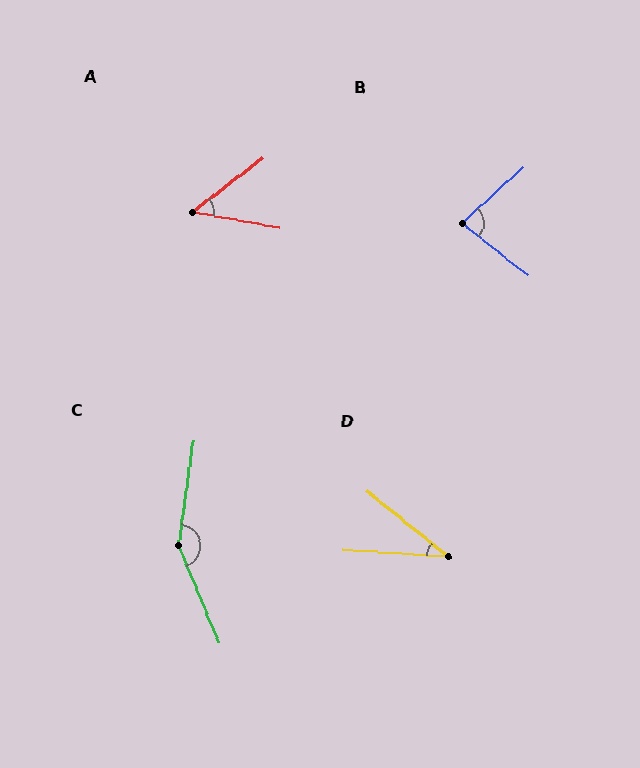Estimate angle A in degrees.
Approximately 48 degrees.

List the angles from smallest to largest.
D (35°), A (48°), B (81°), C (149°).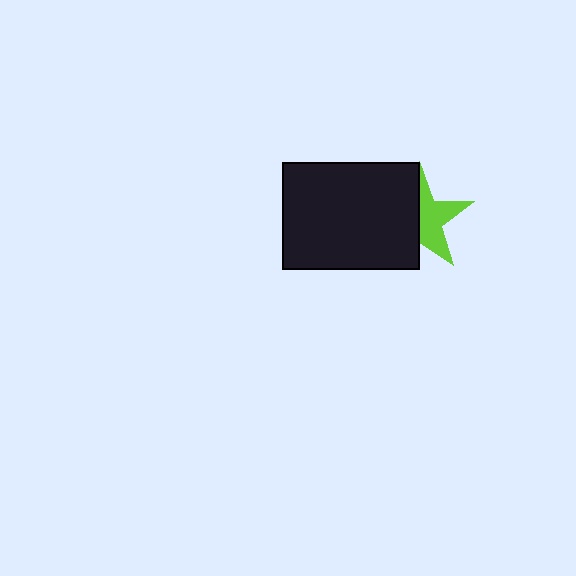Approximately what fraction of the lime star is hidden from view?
Roughly 50% of the lime star is hidden behind the black rectangle.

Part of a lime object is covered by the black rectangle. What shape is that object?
It is a star.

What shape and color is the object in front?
The object in front is a black rectangle.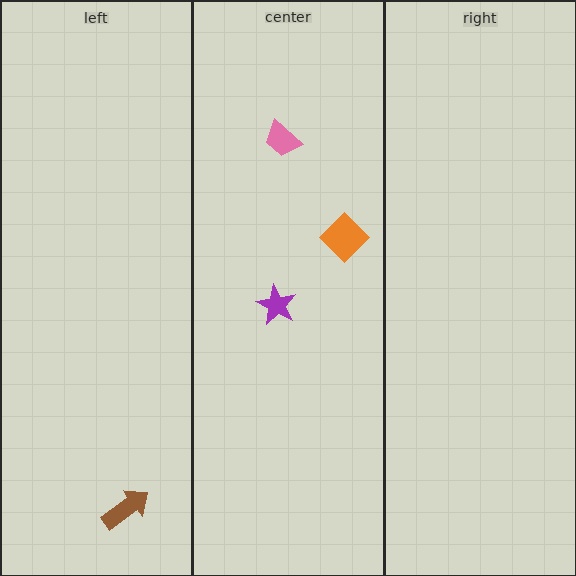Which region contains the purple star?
The center region.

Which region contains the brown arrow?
The left region.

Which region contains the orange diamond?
The center region.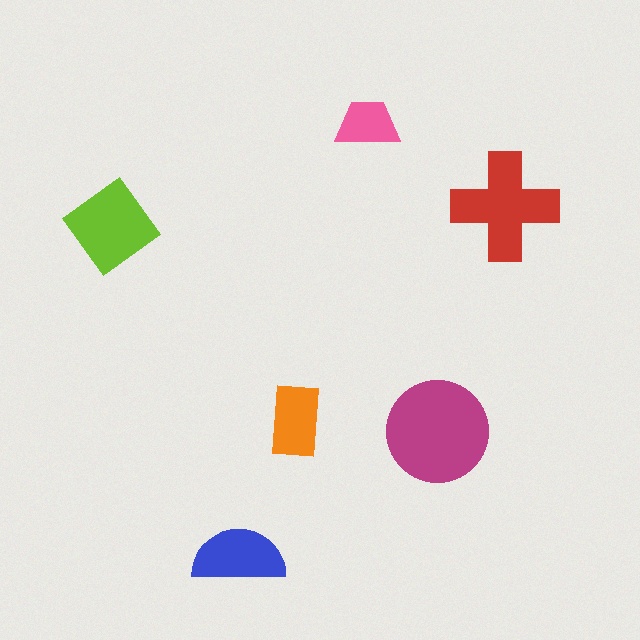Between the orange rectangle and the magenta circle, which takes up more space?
The magenta circle.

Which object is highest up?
The pink trapezoid is topmost.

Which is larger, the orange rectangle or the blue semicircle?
The blue semicircle.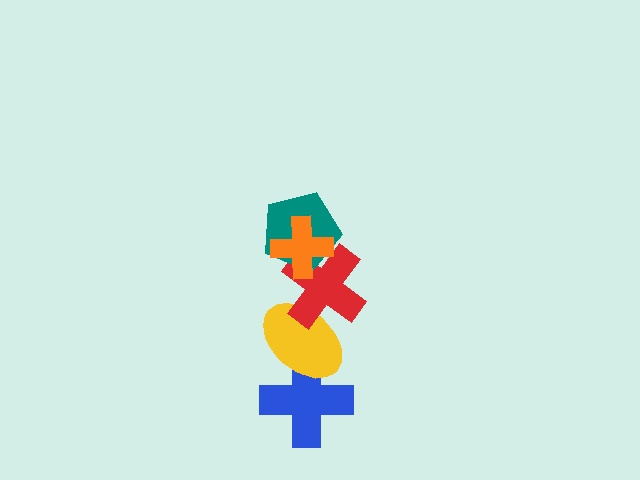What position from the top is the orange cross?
The orange cross is 1st from the top.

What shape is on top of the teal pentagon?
The orange cross is on top of the teal pentagon.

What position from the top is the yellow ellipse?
The yellow ellipse is 4th from the top.